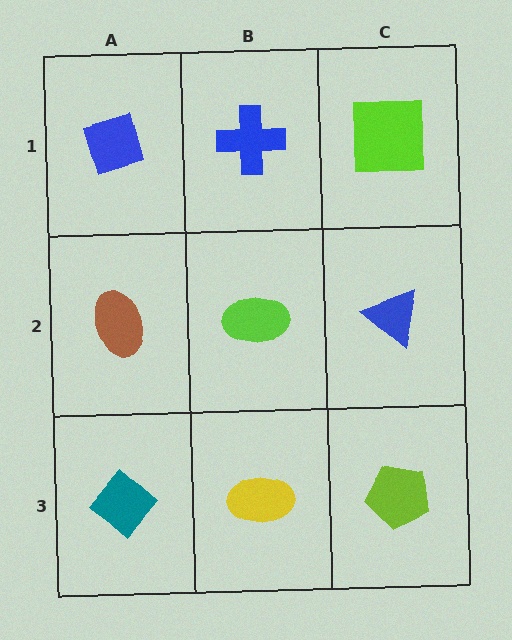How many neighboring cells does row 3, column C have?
2.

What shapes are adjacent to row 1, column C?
A blue triangle (row 2, column C), a blue cross (row 1, column B).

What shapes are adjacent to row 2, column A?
A blue diamond (row 1, column A), a teal diamond (row 3, column A), a lime ellipse (row 2, column B).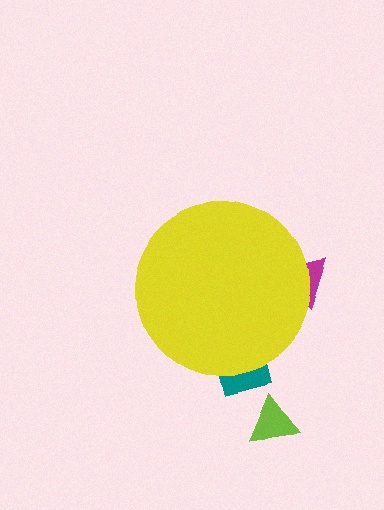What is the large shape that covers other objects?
A yellow circle.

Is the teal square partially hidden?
Yes, the teal square is partially hidden behind the yellow circle.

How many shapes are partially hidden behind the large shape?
2 shapes are partially hidden.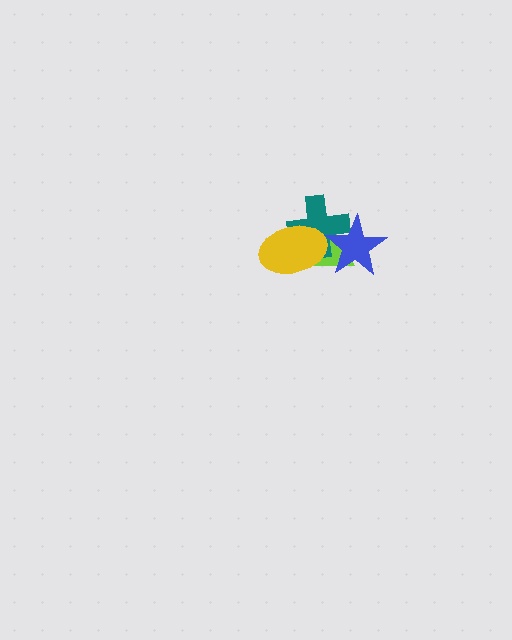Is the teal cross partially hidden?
Yes, it is partially covered by another shape.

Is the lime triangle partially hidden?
Yes, it is partially covered by another shape.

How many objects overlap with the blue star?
2 objects overlap with the blue star.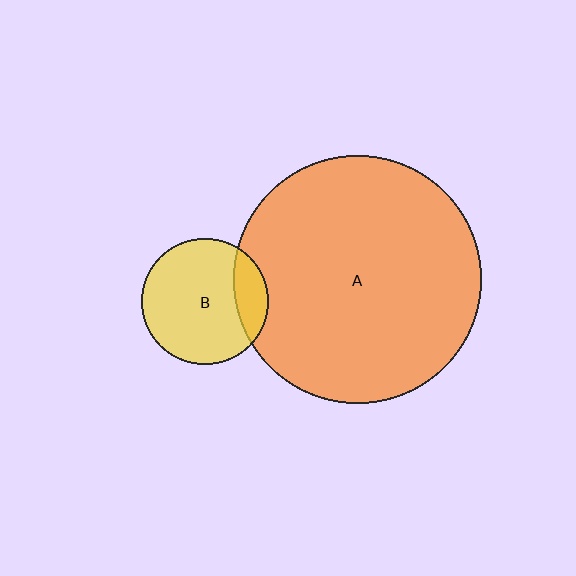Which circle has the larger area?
Circle A (orange).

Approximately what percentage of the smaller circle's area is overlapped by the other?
Approximately 20%.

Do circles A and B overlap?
Yes.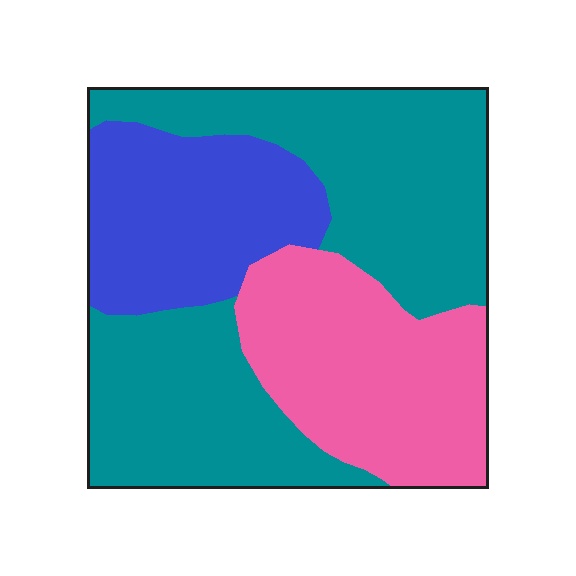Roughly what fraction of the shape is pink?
Pink covers 27% of the shape.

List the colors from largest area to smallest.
From largest to smallest: teal, pink, blue.